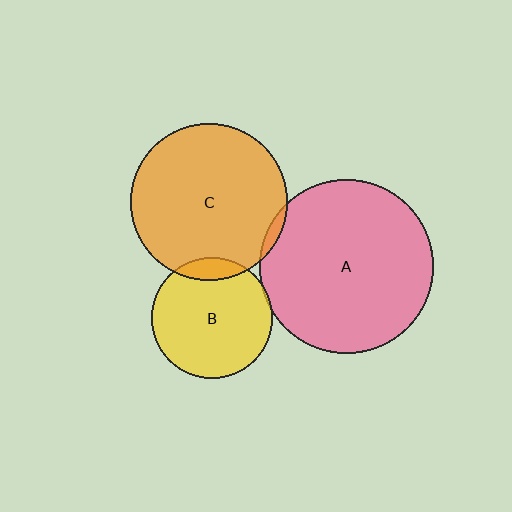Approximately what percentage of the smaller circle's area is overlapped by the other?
Approximately 5%.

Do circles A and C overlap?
Yes.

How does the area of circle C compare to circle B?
Approximately 1.7 times.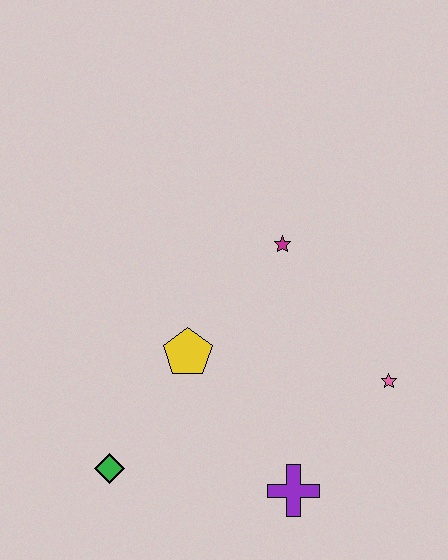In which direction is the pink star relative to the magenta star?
The pink star is below the magenta star.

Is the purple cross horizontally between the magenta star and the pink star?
Yes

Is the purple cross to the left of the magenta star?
No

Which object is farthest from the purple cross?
The magenta star is farthest from the purple cross.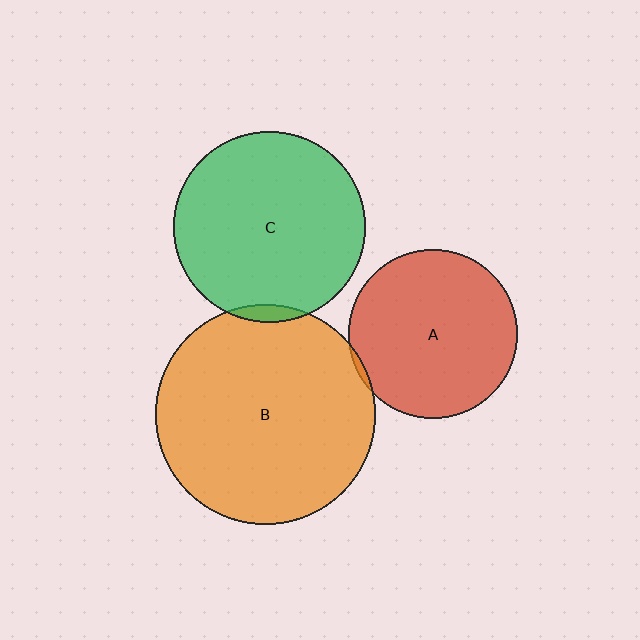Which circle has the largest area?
Circle B (orange).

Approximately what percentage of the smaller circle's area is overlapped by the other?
Approximately 5%.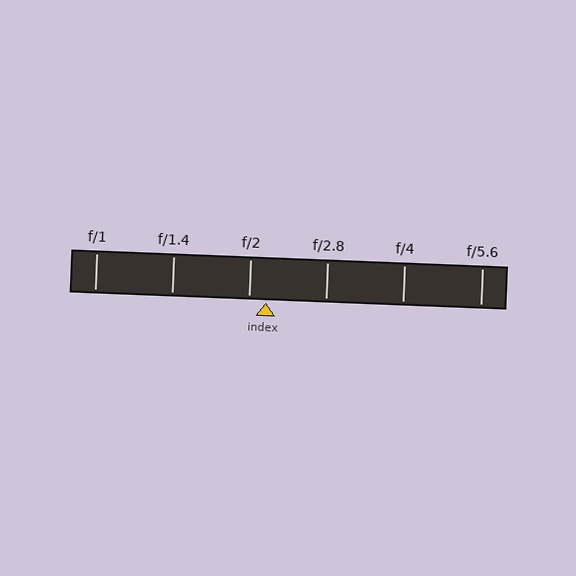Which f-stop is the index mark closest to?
The index mark is closest to f/2.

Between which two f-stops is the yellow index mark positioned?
The index mark is between f/2 and f/2.8.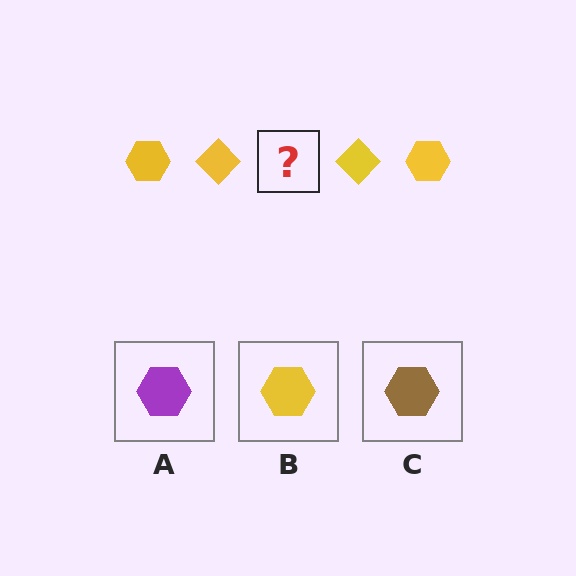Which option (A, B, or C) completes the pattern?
B.